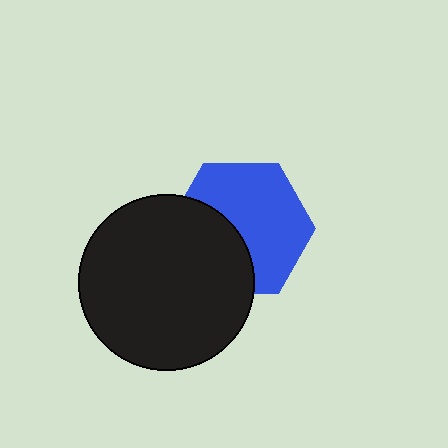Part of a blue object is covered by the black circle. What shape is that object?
It is a hexagon.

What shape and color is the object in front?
The object in front is a black circle.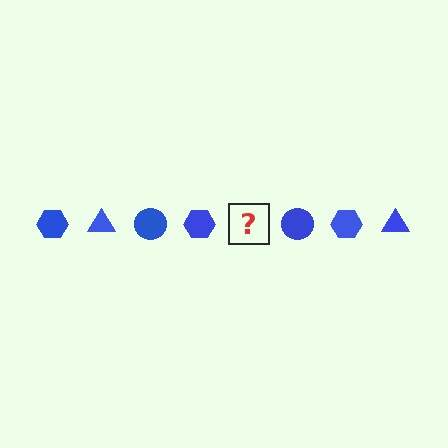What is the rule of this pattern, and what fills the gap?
The rule is that the pattern cycles through hexagon, triangle, circle shapes in blue. The gap should be filled with a blue triangle.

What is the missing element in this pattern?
The missing element is a blue triangle.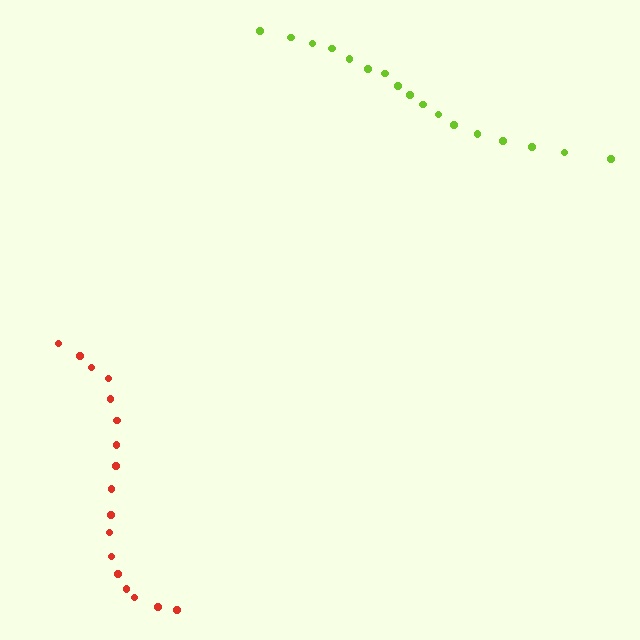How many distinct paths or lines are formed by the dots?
There are 2 distinct paths.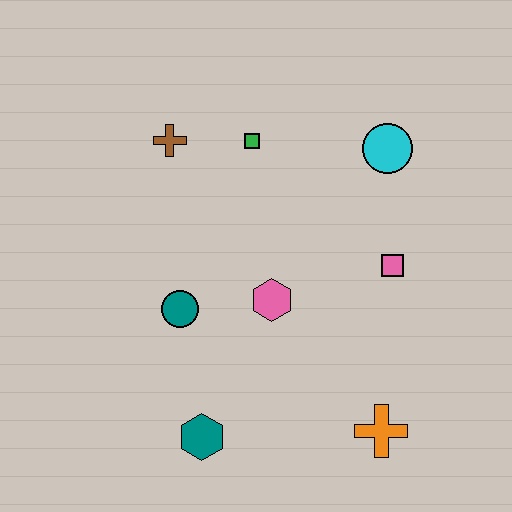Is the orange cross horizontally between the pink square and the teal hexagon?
Yes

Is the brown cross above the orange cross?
Yes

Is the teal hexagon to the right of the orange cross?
No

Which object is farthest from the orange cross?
The brown cross is farthest from the orange cross.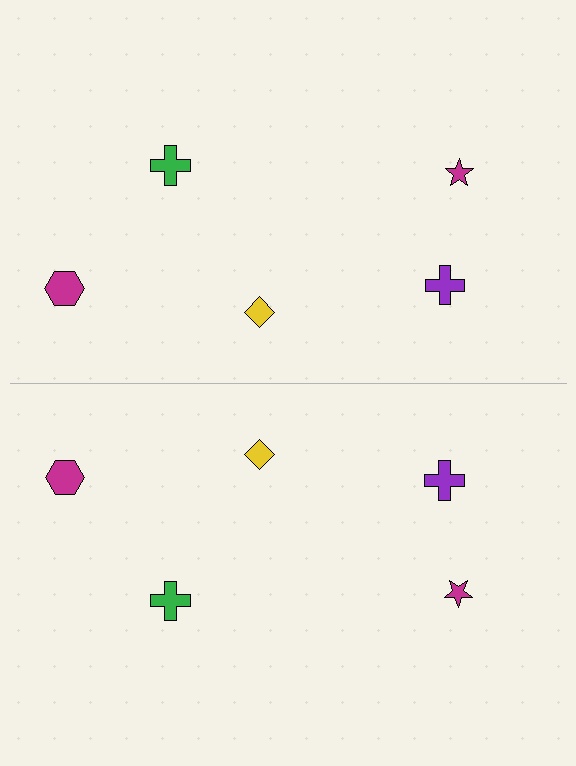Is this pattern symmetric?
Yes, this pattern has bilateral (reflection) symmetry.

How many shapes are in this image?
There are 10 shapes in this image.